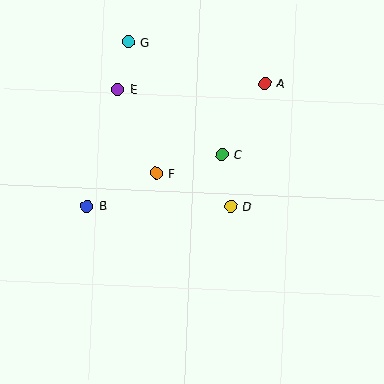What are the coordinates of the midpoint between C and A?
The midpoint between C and A is at (243, 119).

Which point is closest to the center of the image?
Point F at (156, 173) is closest to the center.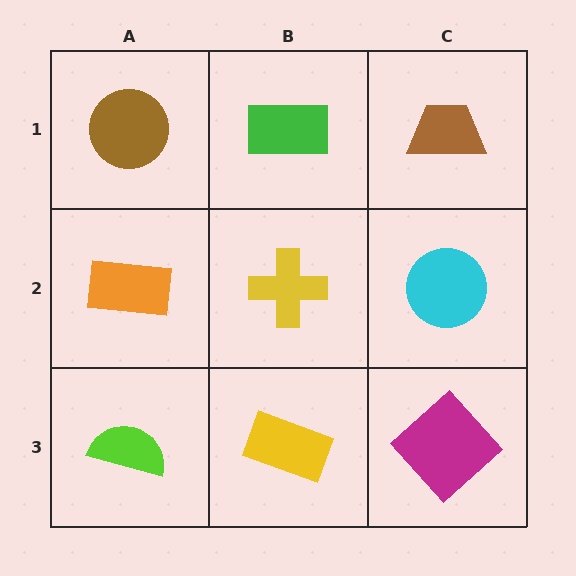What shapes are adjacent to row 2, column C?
A brown trapezoid (row 1, column C), a magenta diamond (row 3, column C), a yellow cross (row 2, column B).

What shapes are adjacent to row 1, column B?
A yellow cross (row 2, column B), a brown circle (row 1, column A), a brown trapezoid (row 1, column C).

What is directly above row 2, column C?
A brown trapezoid.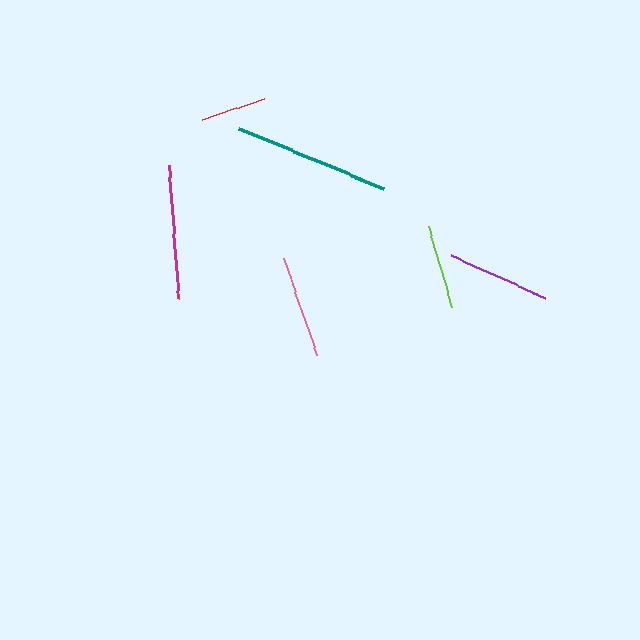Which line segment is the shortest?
The red line is the shortest at approximately 66 pixels.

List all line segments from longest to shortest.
From longest to shortest: teal, magenta, purple, pink, lime, red.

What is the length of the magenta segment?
The magenta segment is approximately 134 pixels long.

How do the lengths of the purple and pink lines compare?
The purple and pink lines are approximately the same length.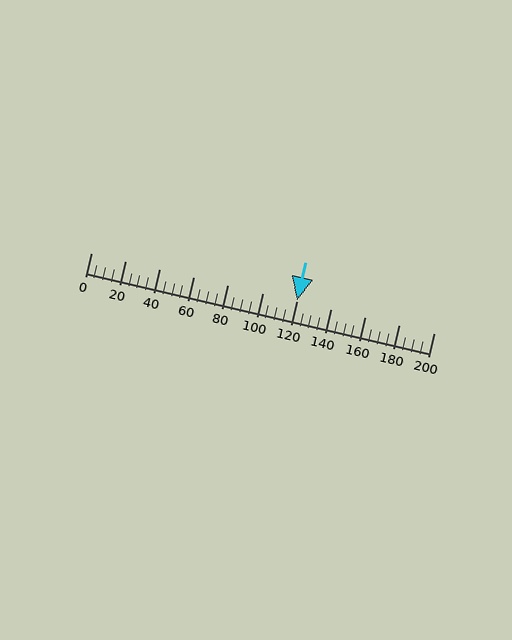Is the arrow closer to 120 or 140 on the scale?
The arrow is closer to 120.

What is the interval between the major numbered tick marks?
The major tick marks are spaced 20 units apart.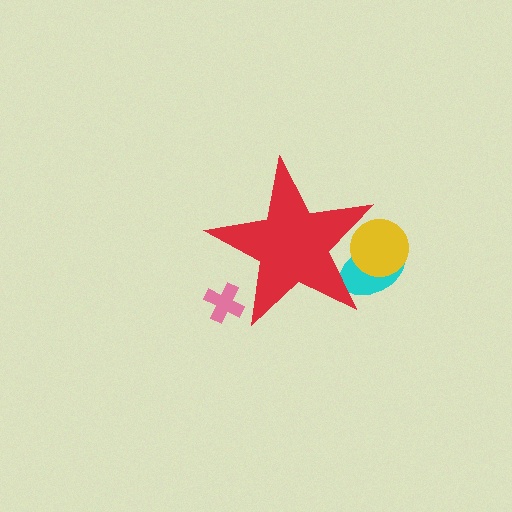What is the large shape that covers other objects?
A red star.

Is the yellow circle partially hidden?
Yes, the yellow circle is partially hidden behind the red star.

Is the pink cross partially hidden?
Yes, the pink cross is partially hidden behind the red star.